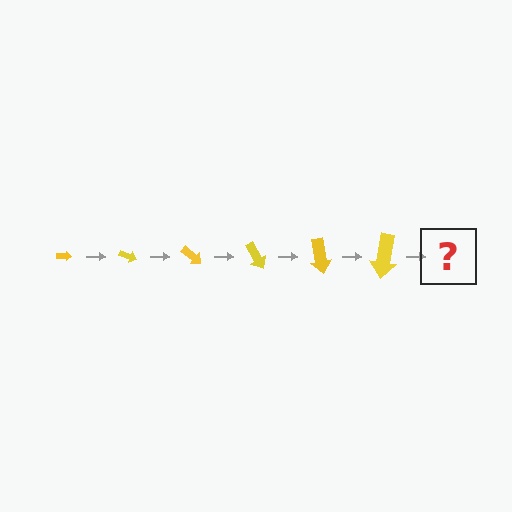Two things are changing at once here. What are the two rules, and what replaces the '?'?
The two rules are that the arrow grows larger each step and it rotates 20 degrees each step. The '?' should be an arrow, larger than the previous one and rotated 120 degrees from the start.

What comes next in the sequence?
The next element should be an arrow, larger than the previous one and rotated 120 degrees from the start.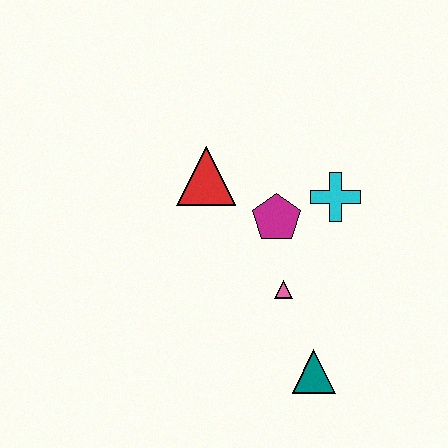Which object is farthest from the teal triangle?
The red triangle is farthest from the teal triangle.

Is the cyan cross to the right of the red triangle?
Yes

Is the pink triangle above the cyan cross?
No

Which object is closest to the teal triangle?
The pink triangle is closest to the teal triangle.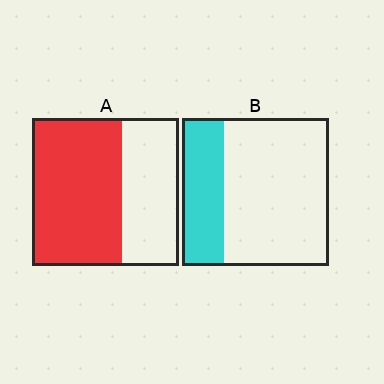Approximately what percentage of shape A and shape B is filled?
A is approximately 60% and B is approximately 30%.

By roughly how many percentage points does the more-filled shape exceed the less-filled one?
By roughly 35 percentage points (A over B).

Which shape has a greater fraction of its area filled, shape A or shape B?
Shape A.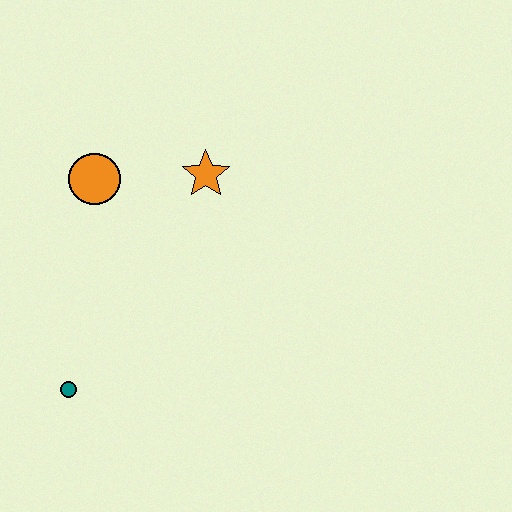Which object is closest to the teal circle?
The orange circle is closest to the teal circle.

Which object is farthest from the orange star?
The teal circle is farthest from the orange star.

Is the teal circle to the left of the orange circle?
Yes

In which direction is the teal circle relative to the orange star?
The teal circle is below the orange star.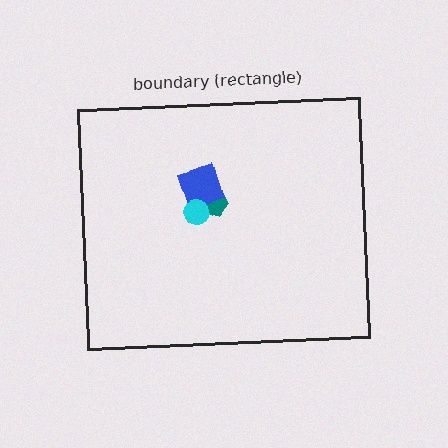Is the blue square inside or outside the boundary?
Inside.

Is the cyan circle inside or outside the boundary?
Inside.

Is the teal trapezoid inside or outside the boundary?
Inside.